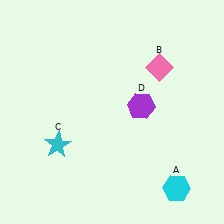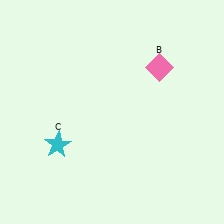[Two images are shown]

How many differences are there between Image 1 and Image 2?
There are 2 differences between the two images.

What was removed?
The cyan hexagon (A), the purple hexagon (D) were removed in Image 2.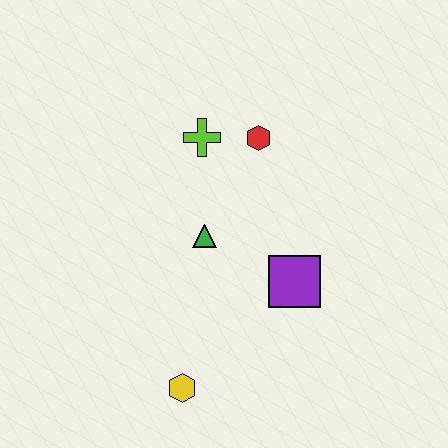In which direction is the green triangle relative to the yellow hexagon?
The green triangle is above the yellow hexagon.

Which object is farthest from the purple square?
The lime cross is farthest from the purple square.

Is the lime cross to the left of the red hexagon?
Yes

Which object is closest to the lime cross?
The red hexagon is closest to the lime cross.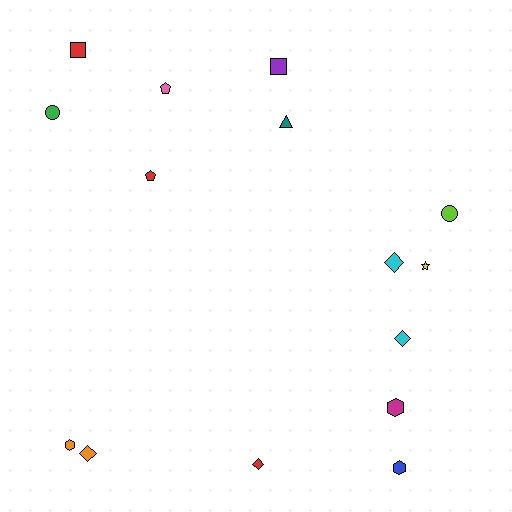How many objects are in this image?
There are 15 objects.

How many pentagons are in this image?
There are 2 pentagons.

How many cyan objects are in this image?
There are 2 cyan objects.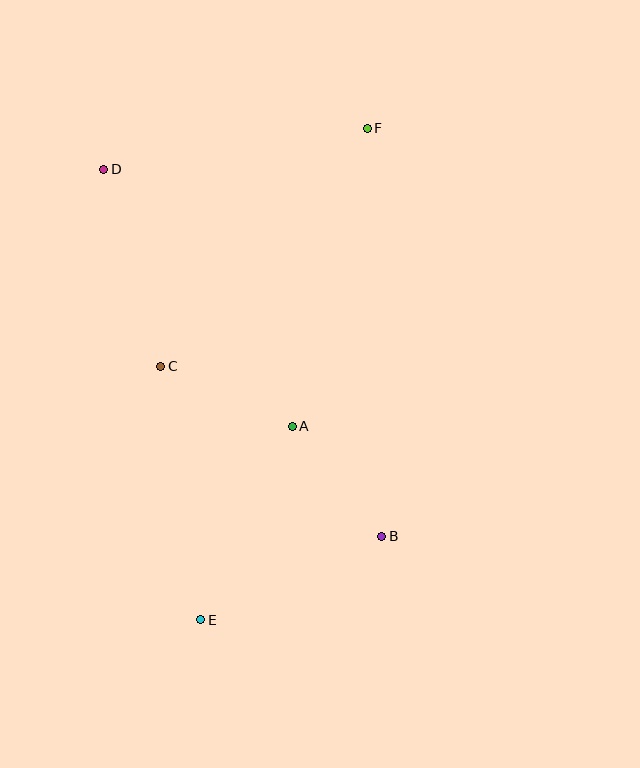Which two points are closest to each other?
Points A and B are closest to each other.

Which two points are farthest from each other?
Points E and F are farthest from each other.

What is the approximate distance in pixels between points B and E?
The distance between B and E is approximately 199 pixels.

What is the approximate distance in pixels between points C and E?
The distance between C and E is approximately 257 pixels.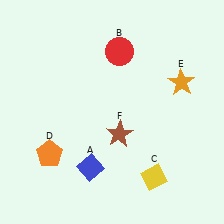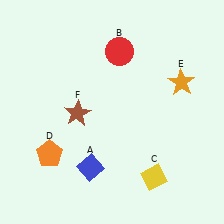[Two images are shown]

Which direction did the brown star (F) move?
The brown star (F) moved left.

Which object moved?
The brown star (F) moved left.